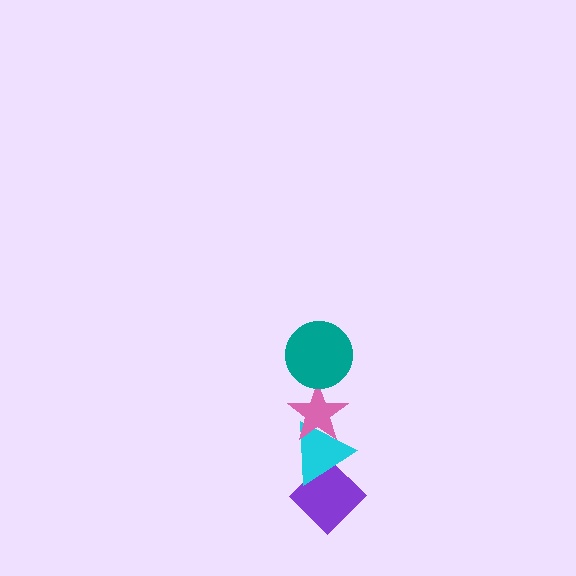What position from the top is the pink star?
The pink star is 2nd from the top.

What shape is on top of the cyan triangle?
The pink star is on top of the cyan triangle.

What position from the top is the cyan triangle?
The cyan triangle is 3rd from the top.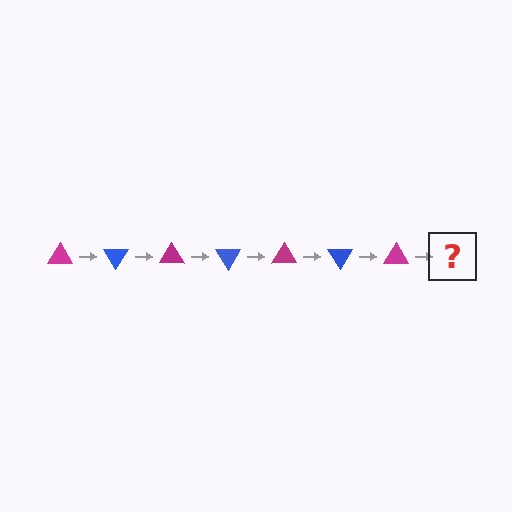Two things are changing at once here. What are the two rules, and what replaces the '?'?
The two rules are that it rotates 60 degrees each step and the color cycles through magenta and blue. The '?' should be a blue triangle, rotated 420 degrees from the start.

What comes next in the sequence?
The next element should be a blue triangle, rotated 420 degrees from the start.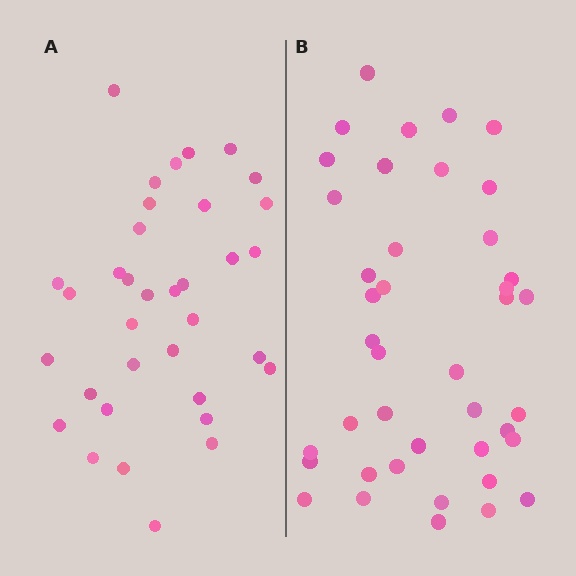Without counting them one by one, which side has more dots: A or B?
Region B (the right region) has more dots.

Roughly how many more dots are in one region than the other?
Region B has about 6 more dots than region A.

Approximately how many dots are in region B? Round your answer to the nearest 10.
About 40 dots. (The exact count is 41, which rounds to 40.)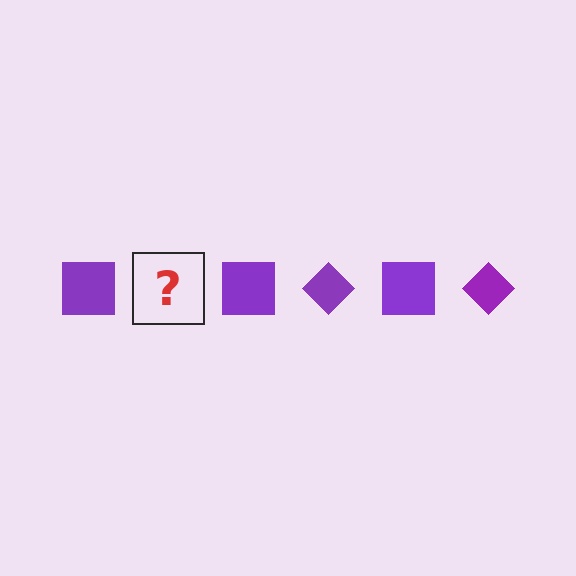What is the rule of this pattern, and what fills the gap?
The rule is that the pattern cycles through square, diamond shapes in purple. The gap should be filled with a purple diamond.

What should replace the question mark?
The question mark should be replaced with a purple diamond.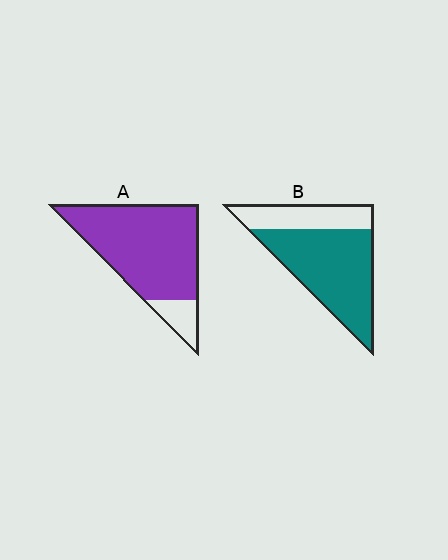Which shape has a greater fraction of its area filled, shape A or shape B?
Shape A.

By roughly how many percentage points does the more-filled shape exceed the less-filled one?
By roughly 15 percentage points (A over B).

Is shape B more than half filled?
Yes.